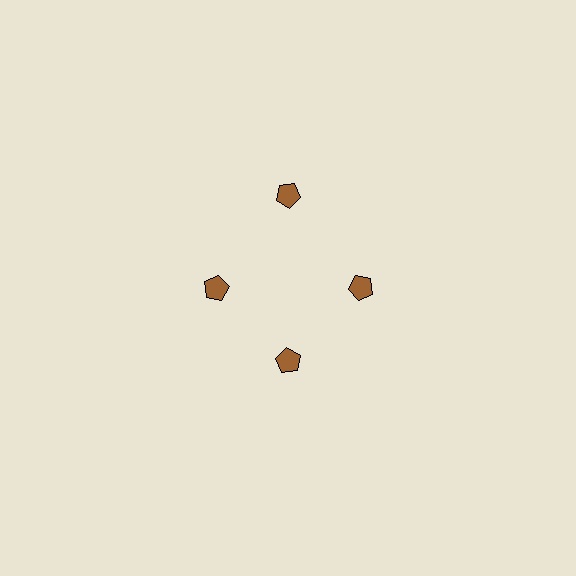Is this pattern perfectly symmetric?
No. The 4 brown pentagons are arranged in a ring, but one element near the 12 o'clock position is pushed outward from the center, breaking the 4-fold rotational symmetry.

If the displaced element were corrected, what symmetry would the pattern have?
It would have 4-fold rotational symmetry — the pattern would map onto itself every 90 degrees.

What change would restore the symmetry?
The symmetry would be restored by moving it inward, back onto the ring so that all 4 pentagons sit at equal angles and equal distance from the center.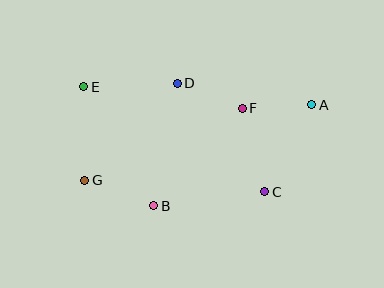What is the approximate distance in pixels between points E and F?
The distance between E and F is approximately 160 pixels.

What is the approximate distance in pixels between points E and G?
The distance between E and G is approximately 93 pixels.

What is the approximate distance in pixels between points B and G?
The distance between B and G is approximately 74 pixels.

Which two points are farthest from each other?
Points A and G are farthest from each other.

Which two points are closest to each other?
Points A and F are closest to each other.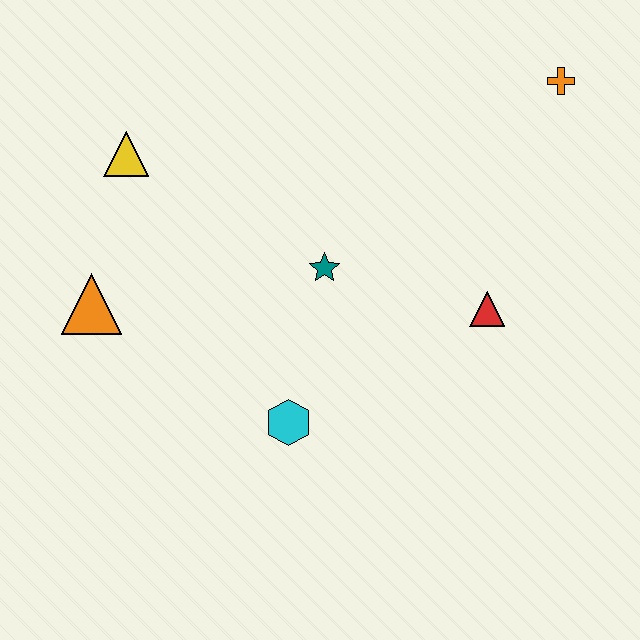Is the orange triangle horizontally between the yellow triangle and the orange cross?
No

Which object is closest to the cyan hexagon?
The teal star is closest to the cyan hexagon.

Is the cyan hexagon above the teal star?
No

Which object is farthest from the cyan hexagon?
The orange cross is farthest from the cyan hexagon.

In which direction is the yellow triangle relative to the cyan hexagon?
The yellow triangle is above the cyan hexagon.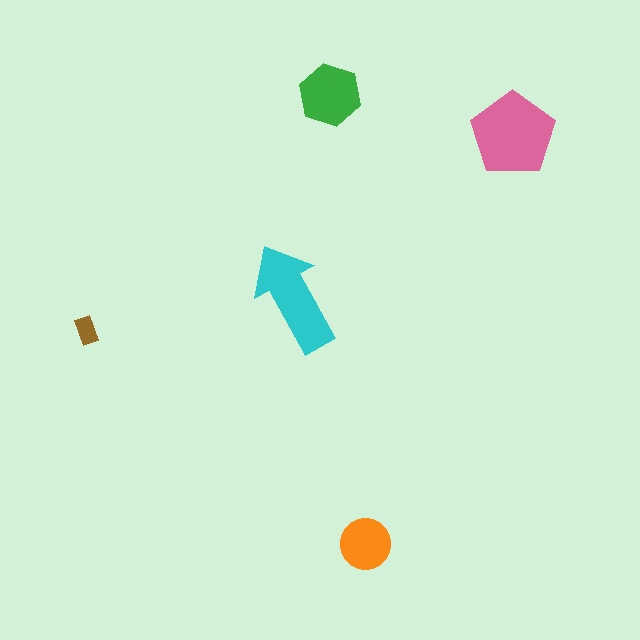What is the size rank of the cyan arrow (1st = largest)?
2nd.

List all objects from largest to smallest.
The pink pentagon, the cyan arrow, the green hexagon, the orange circle, the brown rectangle.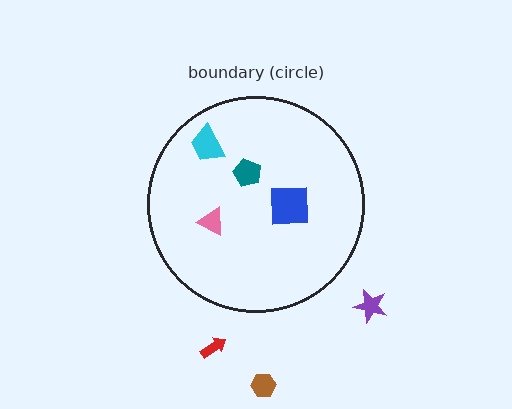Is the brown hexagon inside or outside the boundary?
Outside.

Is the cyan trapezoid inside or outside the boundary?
Inside.